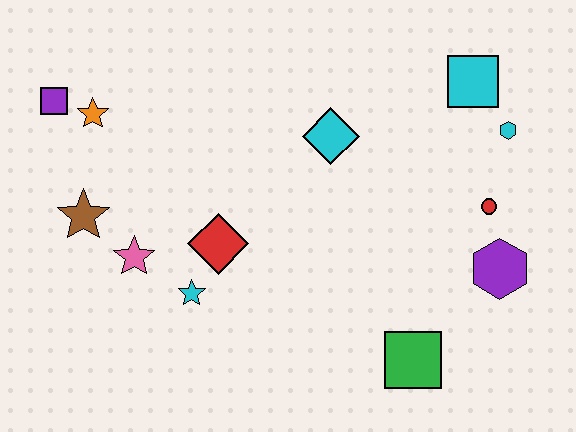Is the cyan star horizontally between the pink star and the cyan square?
Yes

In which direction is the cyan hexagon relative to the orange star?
The cyan hexagon is to the right of the orange star.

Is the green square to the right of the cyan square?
No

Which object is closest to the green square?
The purple hexagon is closest to the green square.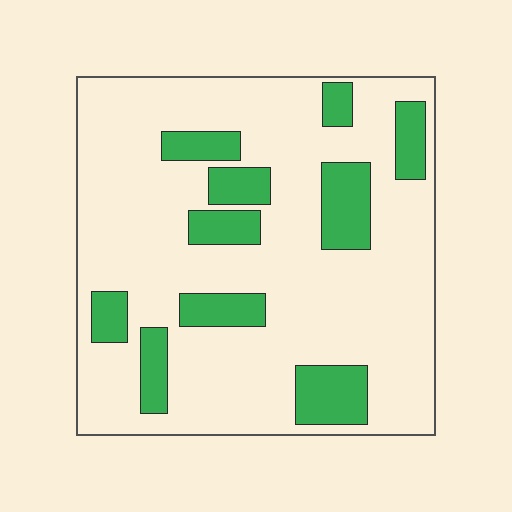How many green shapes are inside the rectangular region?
10.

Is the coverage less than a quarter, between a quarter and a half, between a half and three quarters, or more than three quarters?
Less than a quarter.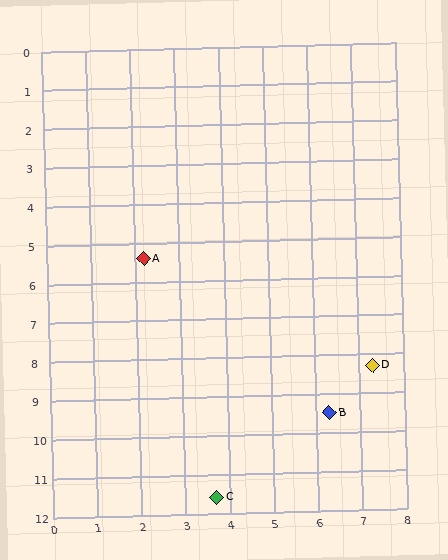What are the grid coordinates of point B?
Point B is at approximately (6.3, 9.5).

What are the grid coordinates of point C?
Point C is at approximately (3.7, 11.6).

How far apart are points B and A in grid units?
Points B and A are about 5.8 grid units apart.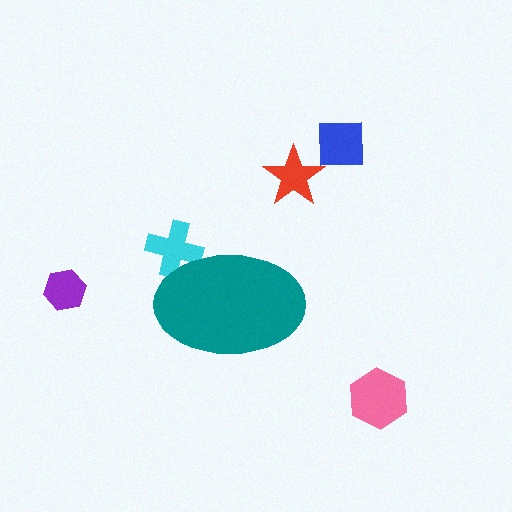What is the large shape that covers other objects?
A teal ellipse.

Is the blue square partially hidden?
No, the blue square is fully visible.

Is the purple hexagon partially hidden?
No, the purple hexagon is fully visible.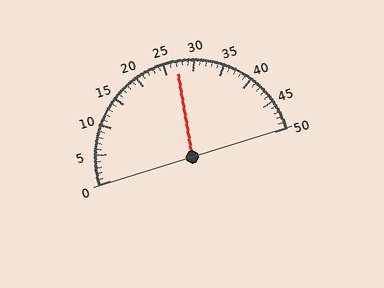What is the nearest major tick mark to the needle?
The nearest major tick mark is 25.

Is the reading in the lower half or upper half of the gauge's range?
The reading is in the upper half of the range (0 to 50).